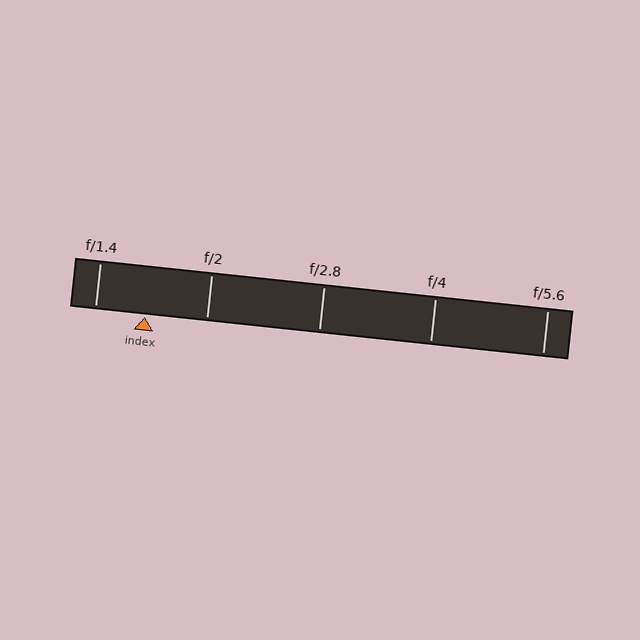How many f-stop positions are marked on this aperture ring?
There are 5 f-stop positions marked.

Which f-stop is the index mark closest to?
The index mark is closest to f/1.4.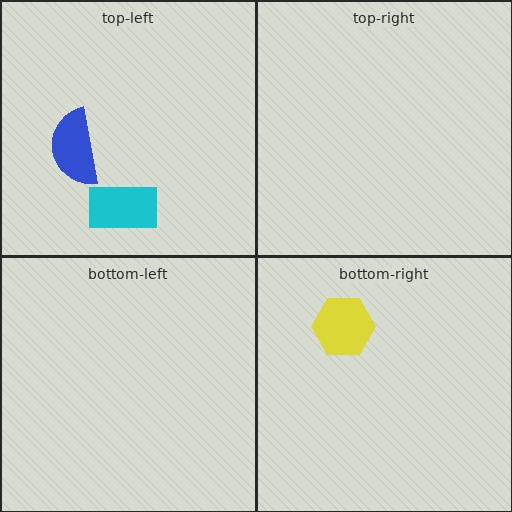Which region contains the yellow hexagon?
The bottom-right region.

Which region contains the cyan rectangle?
The top-left region.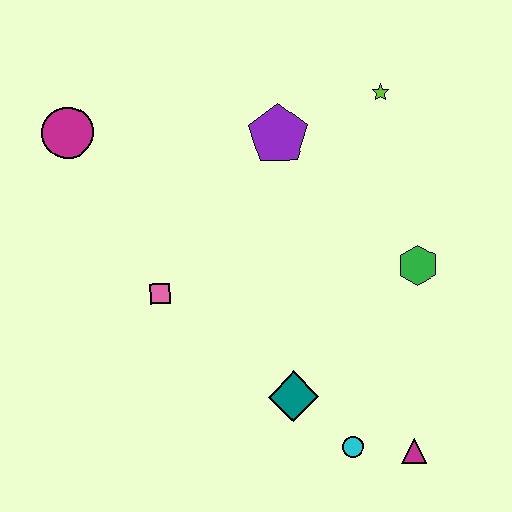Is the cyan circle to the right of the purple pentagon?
Yes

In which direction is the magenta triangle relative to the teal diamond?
The magenta triangle is to the right of the teal diamond.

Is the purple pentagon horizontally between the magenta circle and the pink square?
No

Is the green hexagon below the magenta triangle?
No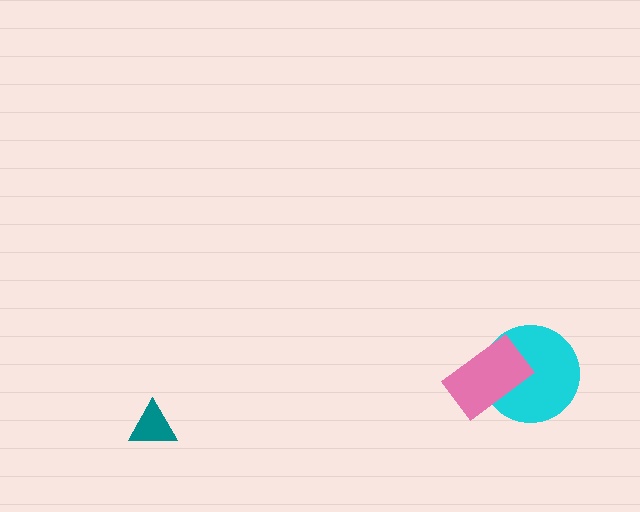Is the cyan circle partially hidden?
Yes, it is partially covered by another shape.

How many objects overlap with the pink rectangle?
1 object overlaps with the pink rectangle.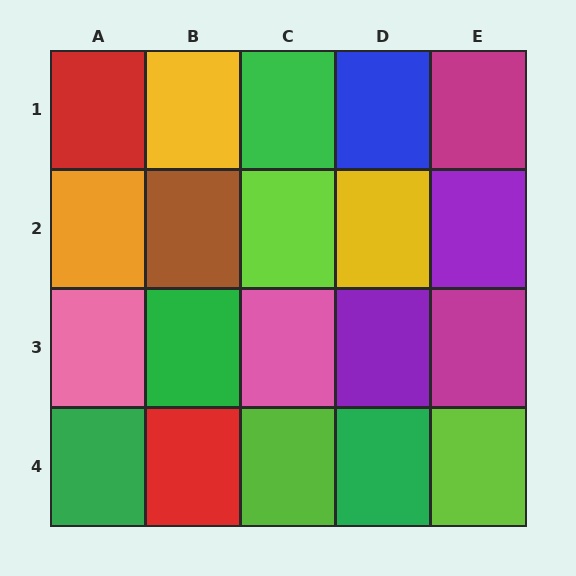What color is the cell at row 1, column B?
Yellow.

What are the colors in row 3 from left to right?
Pink, green, pink, purple, magenta.